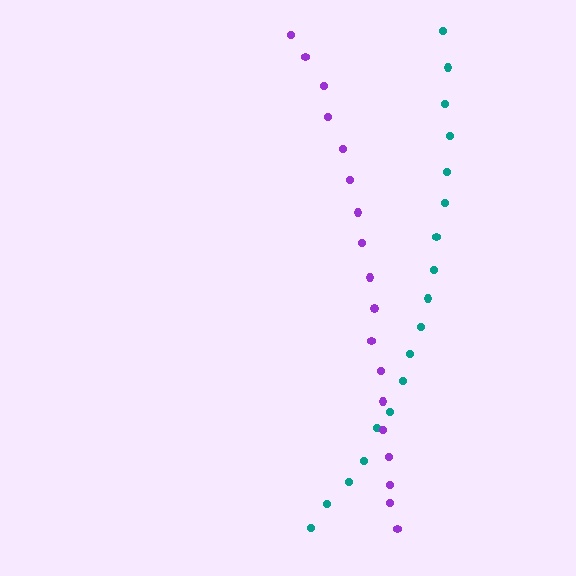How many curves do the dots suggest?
There are 2 distinct paths.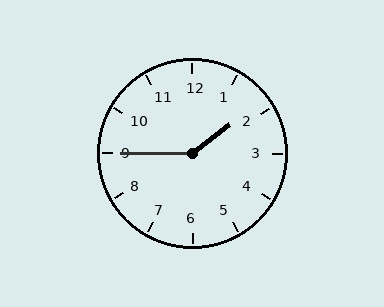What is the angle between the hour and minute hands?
Approximately 142 degrees.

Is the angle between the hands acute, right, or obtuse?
It is obtuse.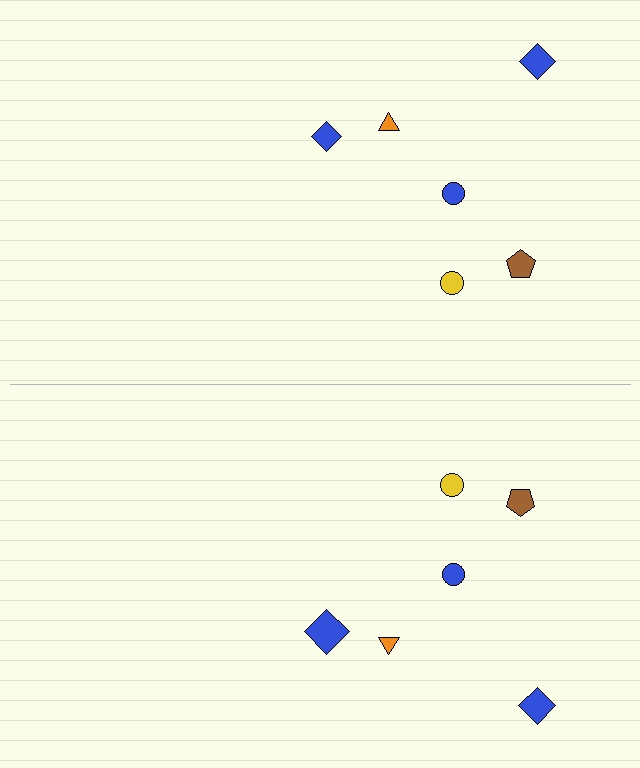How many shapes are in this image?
There are 12 shapes in this image.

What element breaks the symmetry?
The blue diamond on the bottom side has a different size than its mirror counterpart.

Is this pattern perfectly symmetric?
No, the pattern is not perfectly symmetric. The blue diamond on the bottom side has a different size than its mirror counterpart.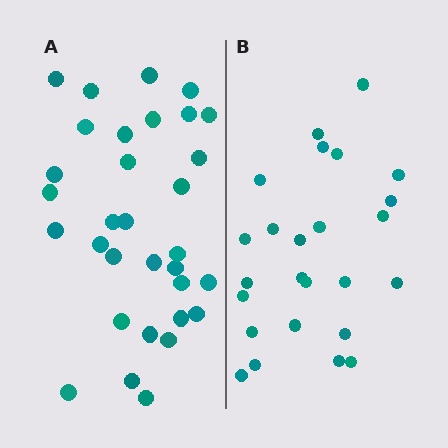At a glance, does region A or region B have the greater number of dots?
Region A (the left region) has more dots.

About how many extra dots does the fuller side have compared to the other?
Region A has roughly 8 or so more dots than region B.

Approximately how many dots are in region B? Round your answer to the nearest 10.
About 20 dots. (The exact count is 25, which rounds to 20.)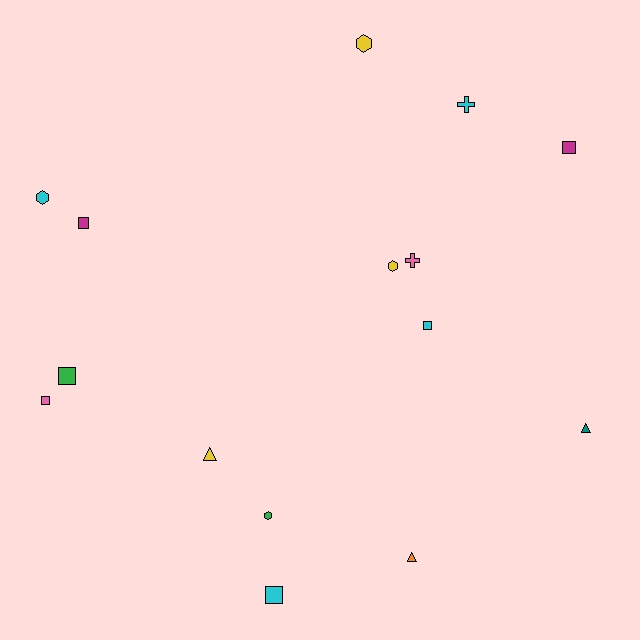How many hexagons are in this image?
There are 4 hexagons.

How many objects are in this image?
There are 15 objects.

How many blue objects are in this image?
There are no blue objects.